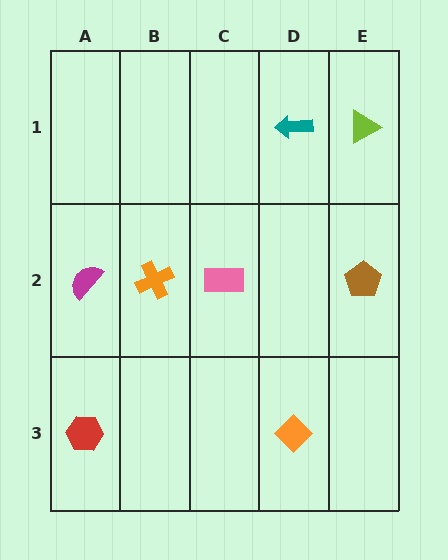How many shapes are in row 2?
4 shapes.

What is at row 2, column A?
A magenta semicircle.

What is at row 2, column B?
An orange cross.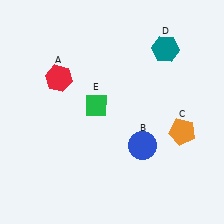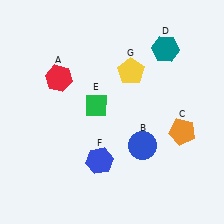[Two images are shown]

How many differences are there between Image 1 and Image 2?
There are 2 differences between the two images.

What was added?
A blue hexagon (F), a yellow pentagon (G) were added in Image 2.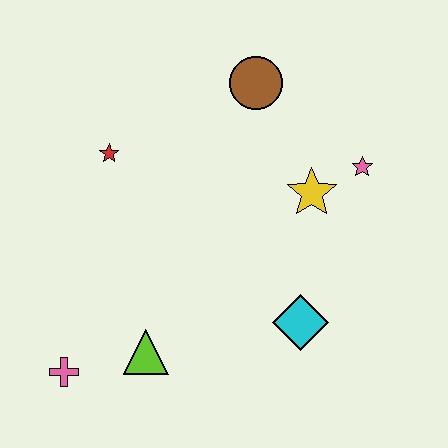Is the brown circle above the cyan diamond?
Yes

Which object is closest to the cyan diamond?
The yellow star is closest to the cyan diamond.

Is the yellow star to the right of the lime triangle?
Yes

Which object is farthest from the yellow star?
The pink cross is farthest from the yellow star.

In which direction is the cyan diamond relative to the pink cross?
The cyan diamond is to the right of the pink cross.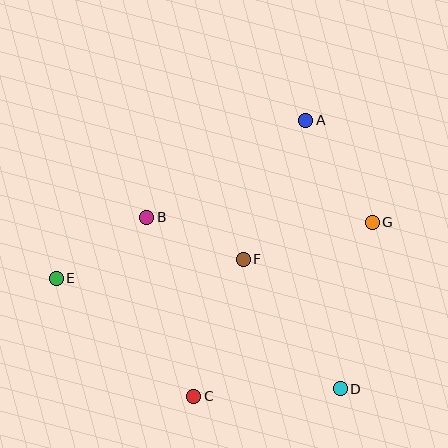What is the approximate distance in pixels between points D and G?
The distance between D and G is approximately 170 pixels.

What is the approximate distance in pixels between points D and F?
The distance between D and F is approximately 162 pixels.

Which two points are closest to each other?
Points B and F are closest to each other.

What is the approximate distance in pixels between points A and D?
The distance between A and D is approximately 271 pixels.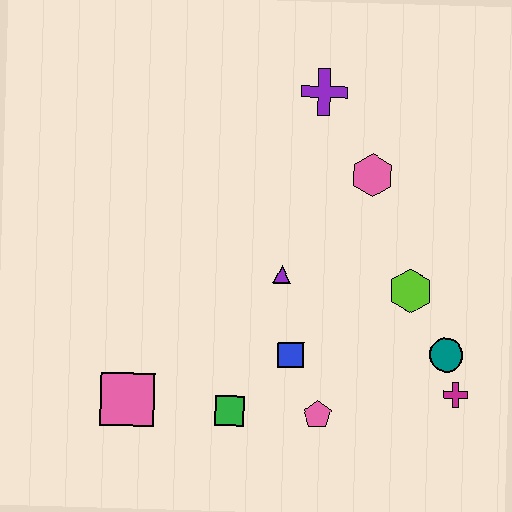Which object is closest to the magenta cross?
The teal circle is closest to the magenta cross.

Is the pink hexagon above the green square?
Yes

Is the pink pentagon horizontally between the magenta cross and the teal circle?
No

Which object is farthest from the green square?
The purple cross is farthest from the green square.